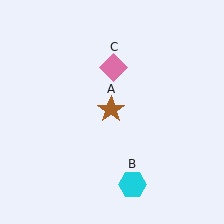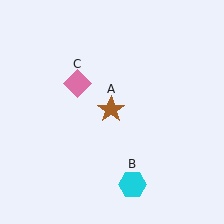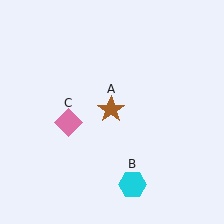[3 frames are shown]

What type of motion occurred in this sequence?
The pink diamond (object C) rotated counterclockwise around the center of the scene.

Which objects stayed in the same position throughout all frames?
Brown star (object A) and cyan hexagon (object B) remained stationary.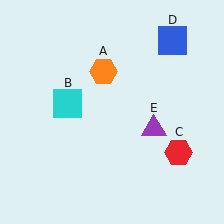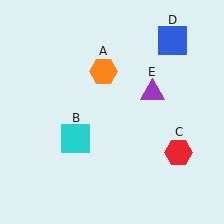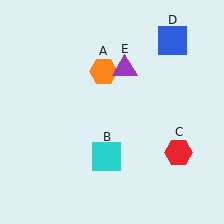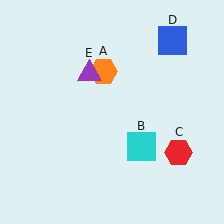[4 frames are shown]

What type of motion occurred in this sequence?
The cyan square (object B), purple triangle (object E) rotated counterclockwise around the center of the scene.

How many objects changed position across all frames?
2 objects changed position: cyan square (object B), purple triangle (object E).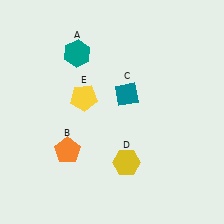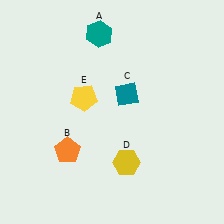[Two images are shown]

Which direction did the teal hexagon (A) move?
The teal hexagon (A) moved right.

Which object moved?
The teal hexagon (A) moved right.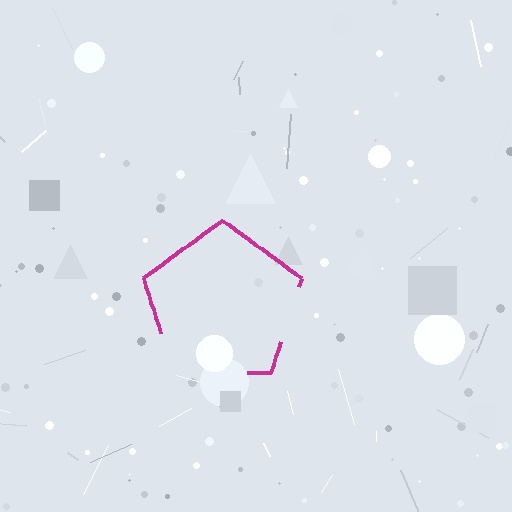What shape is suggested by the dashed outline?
The dashed outline suggests a pentagon.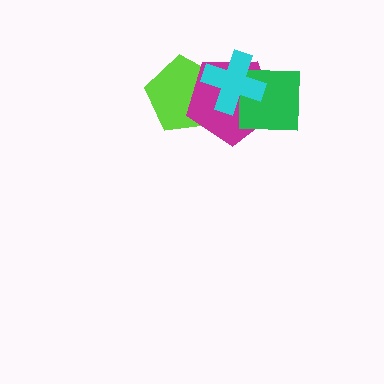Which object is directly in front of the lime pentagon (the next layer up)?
The magenta pentagon is directly in front of the lime pentagon.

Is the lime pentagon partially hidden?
Yes, it is partially covered by another shape.